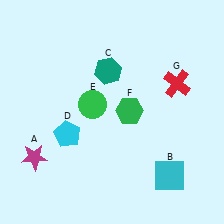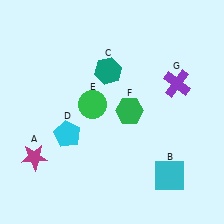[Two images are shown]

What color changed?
The cross (G) changed from red in Image 1 to purple in Image 2.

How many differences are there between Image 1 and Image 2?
There is 1 difference between the two images.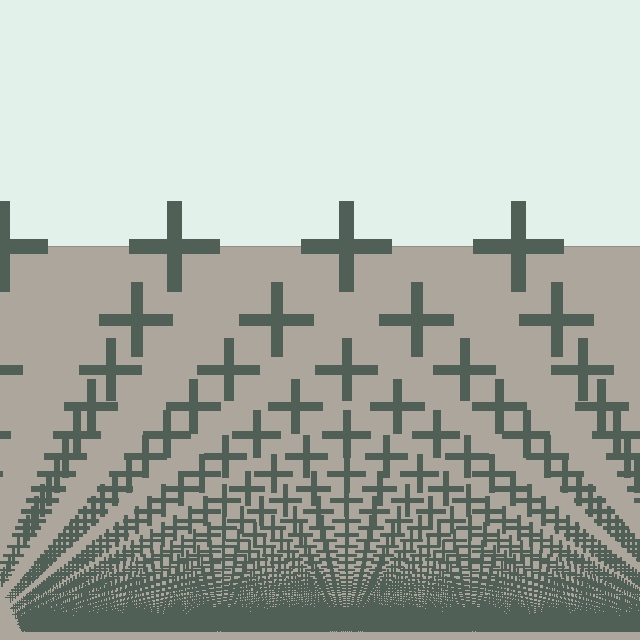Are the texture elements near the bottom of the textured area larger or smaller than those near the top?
Smaller. The gradient is inverted — elements near the bottom are smaller and denser.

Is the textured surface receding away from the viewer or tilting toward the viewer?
The surface appears to tilt toward the viewer. Texture elements get larger and sparser toward the top.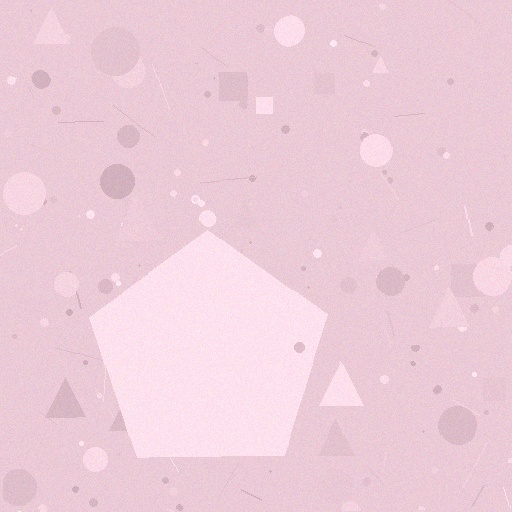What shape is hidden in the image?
A pentagon is hidden in the image.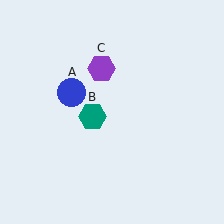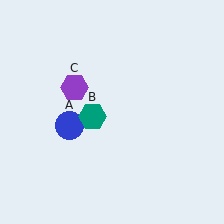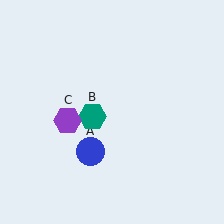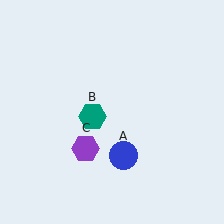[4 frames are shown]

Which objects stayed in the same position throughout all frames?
Teal hexagon (object B) remained stationary.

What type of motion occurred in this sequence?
The blue circle (object A), purple hexagon (object C) rotated counterclockwise around the center of the scene.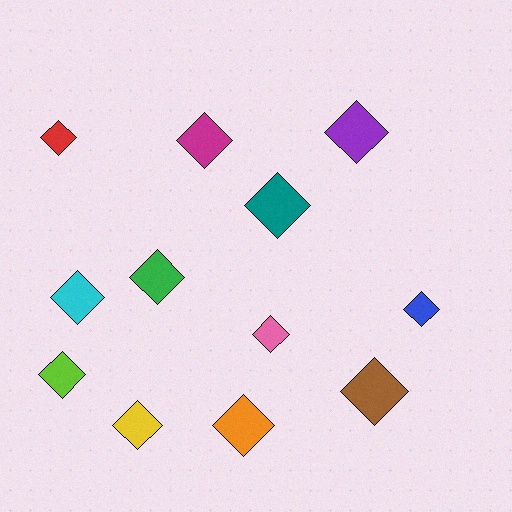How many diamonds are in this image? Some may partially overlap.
There are 12 diamonds.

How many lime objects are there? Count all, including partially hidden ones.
There is 1 lime object.